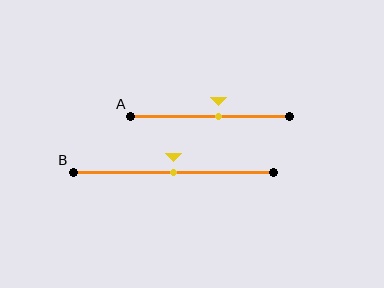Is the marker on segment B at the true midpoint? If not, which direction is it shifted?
Yes, the marker on segment B is at the true midpoint.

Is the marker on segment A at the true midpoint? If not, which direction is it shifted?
No, the marker on segment A is shifted to the right by about 5% of the segment length.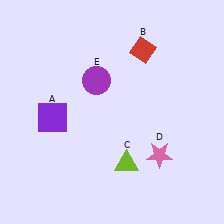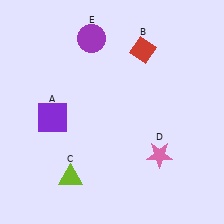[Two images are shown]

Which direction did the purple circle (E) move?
The purple circle (E) moved up.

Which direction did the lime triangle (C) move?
The lime triangle (C) moved left.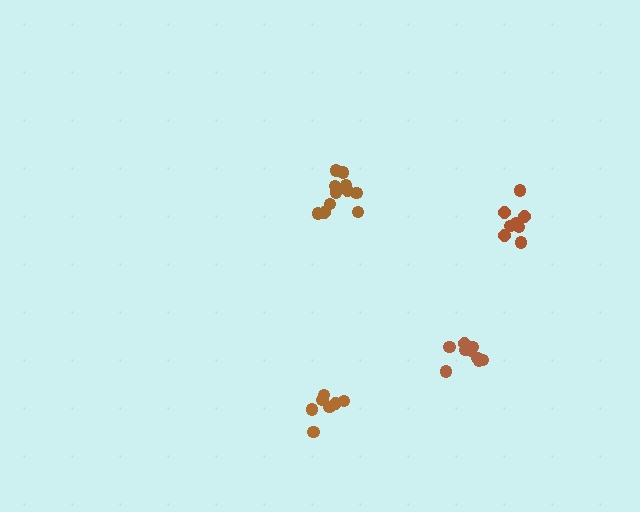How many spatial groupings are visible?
There are 4 spatial groupings.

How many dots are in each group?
Group 1: 7 dots, Group 2: 9 dots, Group 3: 11 dots, Group 4: 8 dots (35 total).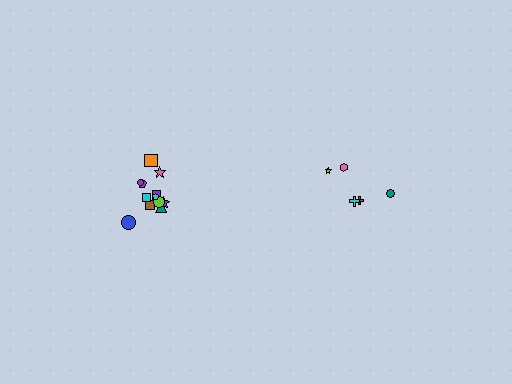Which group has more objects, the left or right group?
The left group.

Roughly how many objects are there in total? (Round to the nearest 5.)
Roughly 15 objects in total.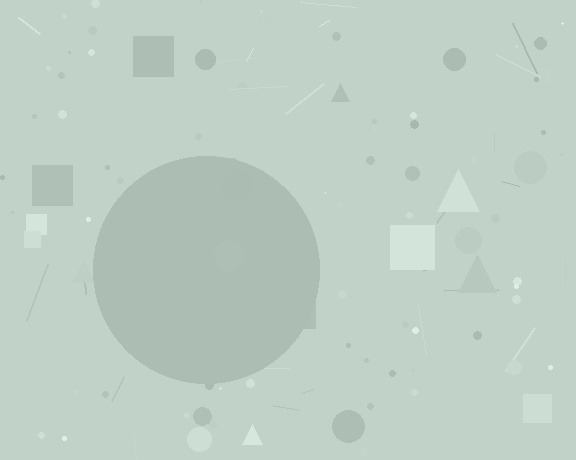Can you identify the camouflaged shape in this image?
The camouflaged shape is a circle.